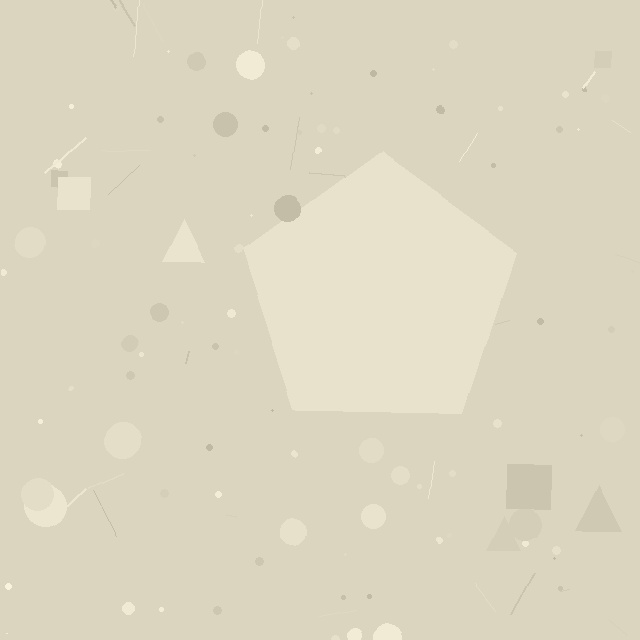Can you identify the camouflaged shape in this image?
The camouflaged shape is a pentagon.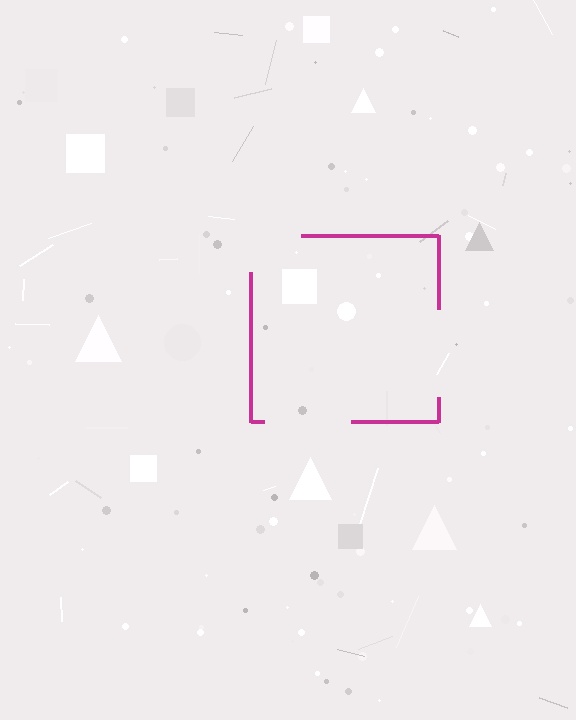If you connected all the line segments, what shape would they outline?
They would outline a square.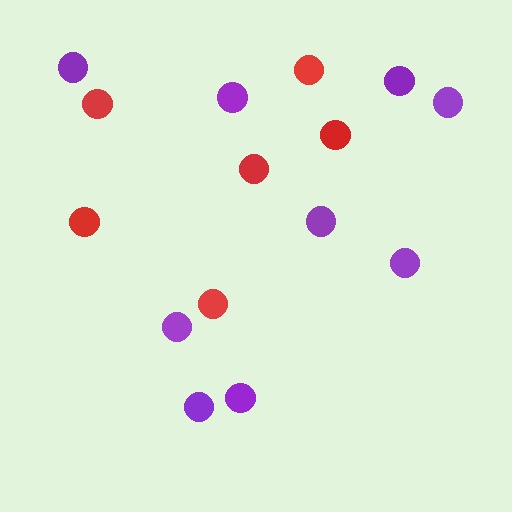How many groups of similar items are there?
There are 2 groups: one group of red circles (6) and one group of purple circles (9).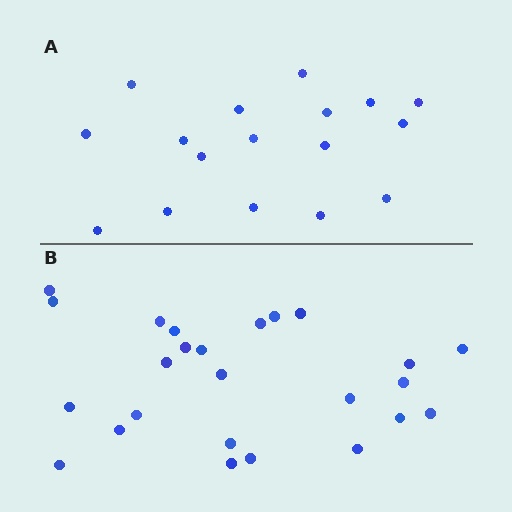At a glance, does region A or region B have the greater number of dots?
Region B (the bottom region) has more dots.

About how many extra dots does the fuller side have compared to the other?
Region B has roughly 8 or so more dots than region A.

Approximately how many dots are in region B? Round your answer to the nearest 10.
About 20 dots. (The exact count is 25, which rounds to 20.)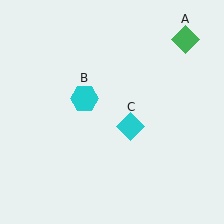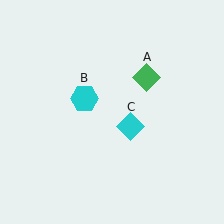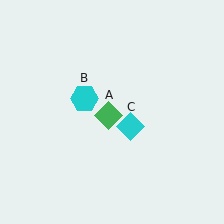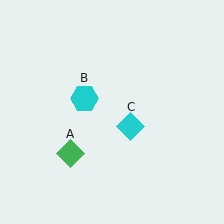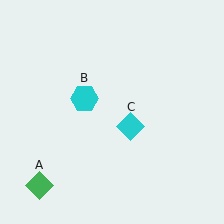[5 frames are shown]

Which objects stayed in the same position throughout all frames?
Cyan hexagon (object B) and cyan diamond (object C) remained stationary.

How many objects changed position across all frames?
1 object changed position: green diamond (object A).